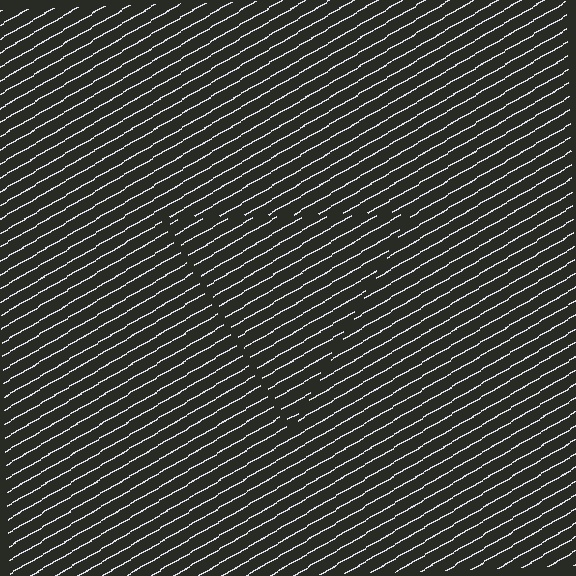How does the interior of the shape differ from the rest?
The interior of the shape contains the same grating, shifted by half a period — the contour is defined by the phase discontinuity where line-ends from the inner and outer gratings abut.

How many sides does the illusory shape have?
3 sides — the line-ends trace a triangle.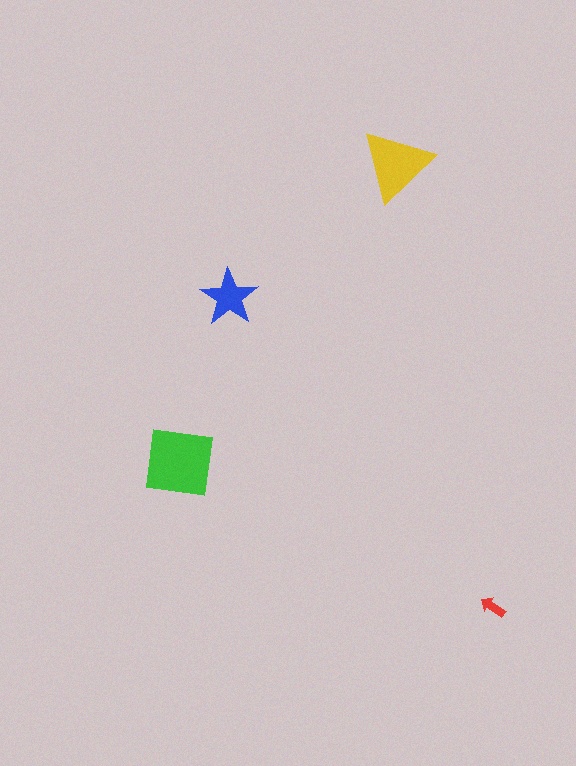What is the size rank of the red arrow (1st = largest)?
4th.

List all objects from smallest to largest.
The red arrow, the blue star, the yellow triangle, the green square.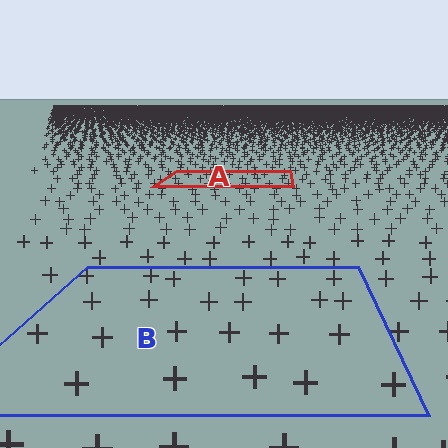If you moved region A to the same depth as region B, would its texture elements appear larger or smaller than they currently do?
They would appear larger. At a closer depth, the same texture elements are projected at a bigger on-screen size.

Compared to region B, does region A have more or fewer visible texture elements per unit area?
Region A has more texture elements per unit area — they are packed more densely because it is farther away.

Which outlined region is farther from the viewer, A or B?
Region A is farther from the viewer — the texture elements inside it appear smaller and more densely packed.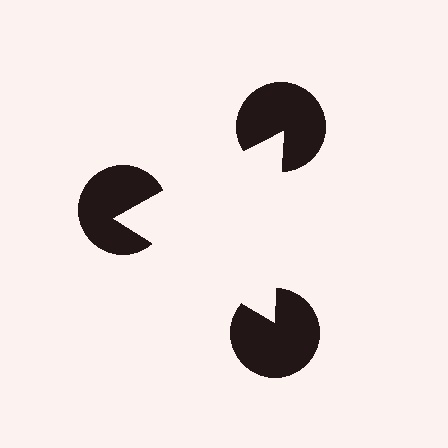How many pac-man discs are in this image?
There are 3 — one at each vertex of the illusory triangle.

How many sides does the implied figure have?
3 sides.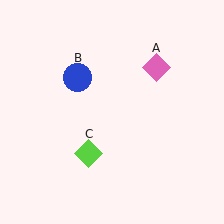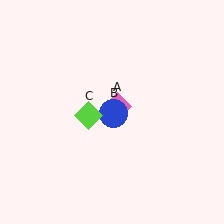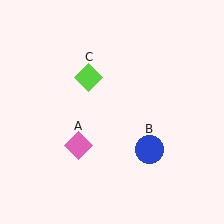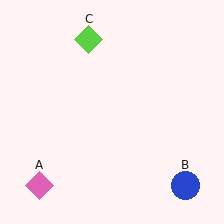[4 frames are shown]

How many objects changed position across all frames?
3 objects changed position: pink diamond (object A), blue circle (object B), lime diamond (object C).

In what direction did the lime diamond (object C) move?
The lime diamond (object C) moved up.